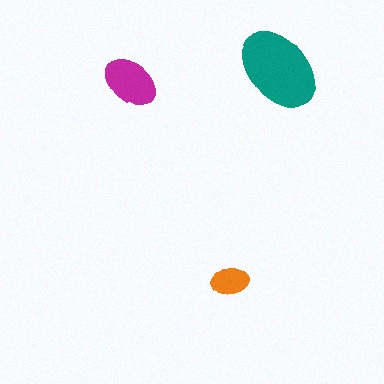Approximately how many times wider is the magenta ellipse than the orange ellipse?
About 1.5 times wider.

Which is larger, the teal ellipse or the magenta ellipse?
The teal one.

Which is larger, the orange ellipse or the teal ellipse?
The teal one.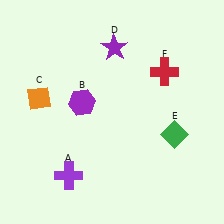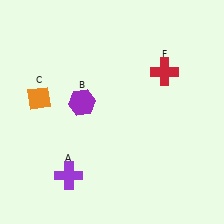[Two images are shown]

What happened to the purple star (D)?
The purple star (D) was removed in Image 2. It was in the top-right area of Image 1.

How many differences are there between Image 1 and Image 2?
There are 2 differences between the two images.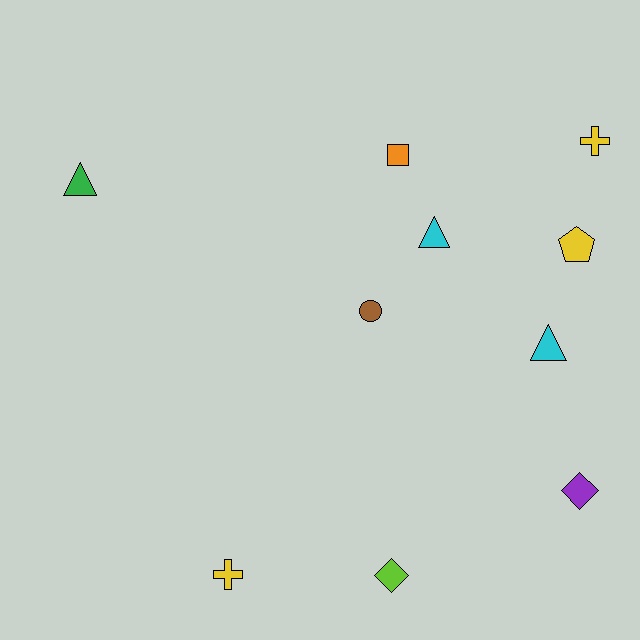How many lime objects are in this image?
There is 1 lime object.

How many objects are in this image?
There are 10 objects.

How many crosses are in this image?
There are 2 crosses.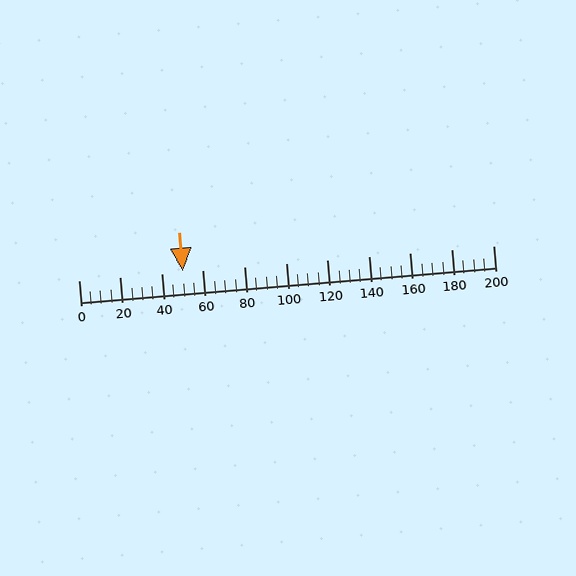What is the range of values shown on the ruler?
The ruler shows values from 0 to 200.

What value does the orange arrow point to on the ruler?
The orange arrow points to approximately 50.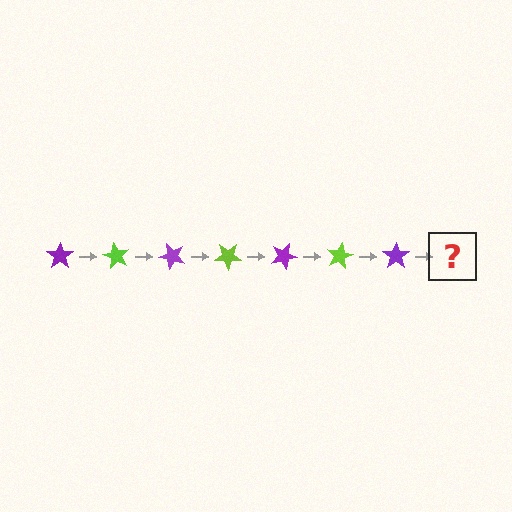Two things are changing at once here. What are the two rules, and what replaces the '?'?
The two rules are that it rotates 60 degrees each step and the color cycles through purple and lime. The '?' should be a lime star, rotated 420 degrees from the start.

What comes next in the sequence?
The next element should be a lime star, rotated 420 degrees from the start.